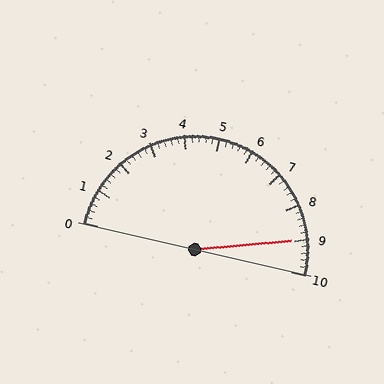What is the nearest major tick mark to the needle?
The nearest major tick mark is 9.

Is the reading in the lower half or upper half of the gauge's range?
The reading is in the upper half of the range (0 to 10).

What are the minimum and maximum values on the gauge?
The gauge ranges from 0 to 10.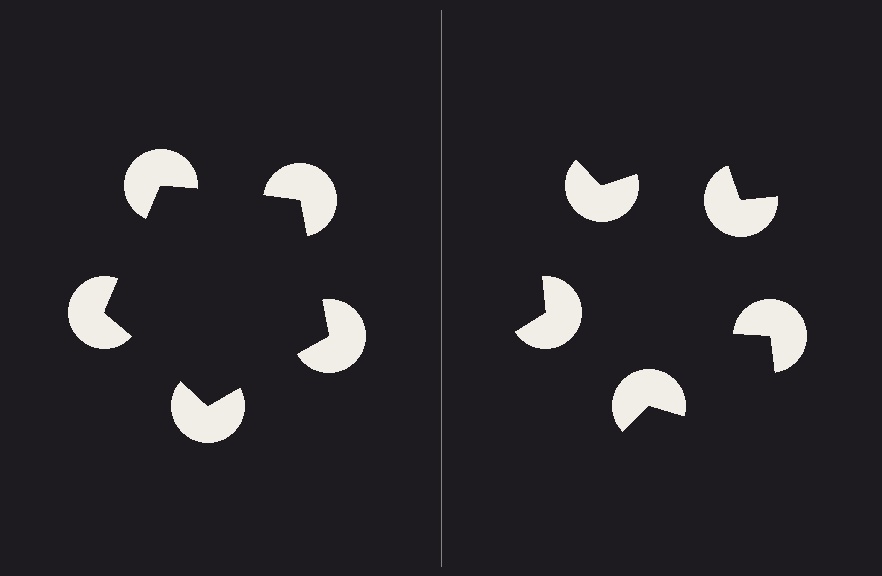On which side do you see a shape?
An illusory pentagon appears on the left side. On the right side the wedge cuts are rotated, so no coherent shape forms.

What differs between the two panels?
The pac-man discs are positioned identically on both sides; only the wedge orientations differ. On the left they align to a pentagon; on the right they are misaligned.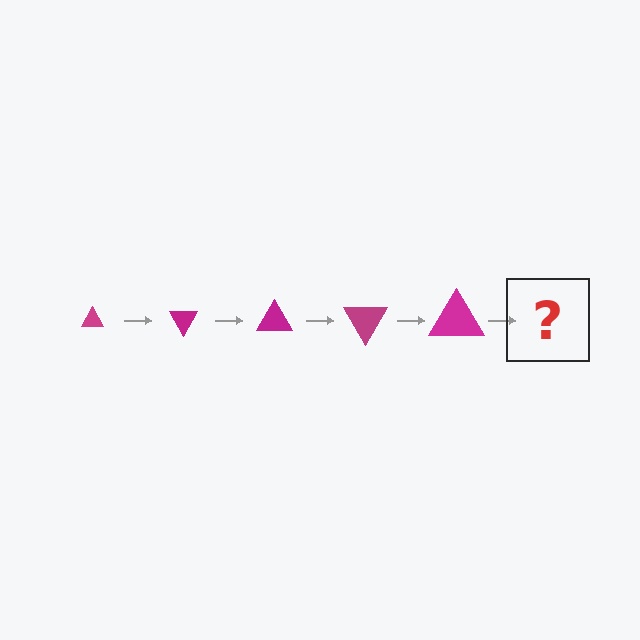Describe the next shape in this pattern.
It should be a triangle, larger than the previous one and rotated 300 degrees from the start.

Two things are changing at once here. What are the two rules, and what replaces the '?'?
The two rules are that the triangle grows larger each step and it rotates 60 degrees each step. The '?' should be a triangle, larger than the previous one and rotated 300 degrees from the start.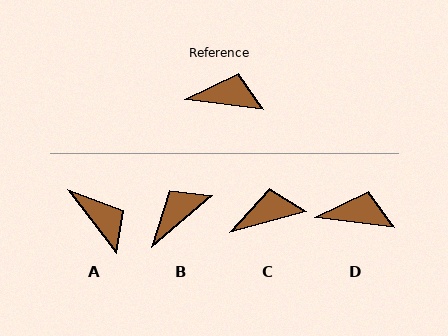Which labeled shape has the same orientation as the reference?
D.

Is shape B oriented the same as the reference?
No, it is off by about 48 degrees.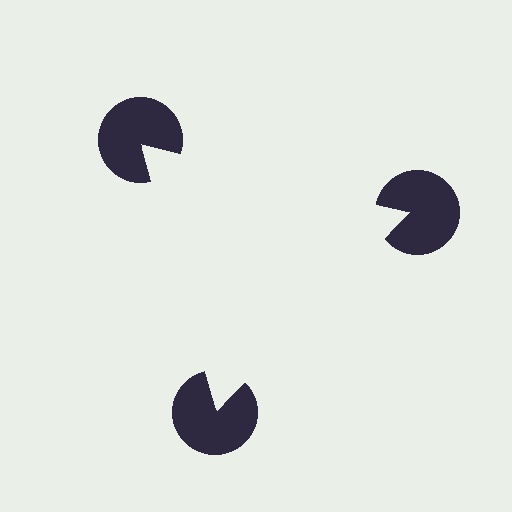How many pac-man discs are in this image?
There are 3 — one at each vertex of the illusory triangle.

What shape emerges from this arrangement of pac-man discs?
An illusory triangle — its edges are inferred from the aligned wedge cuts in the pac-man discs, not physically drawn.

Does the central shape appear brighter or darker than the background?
It typically appears slightly brighter than the background, even though no actual brightness change is drawn.